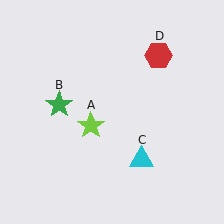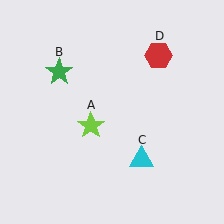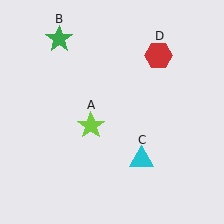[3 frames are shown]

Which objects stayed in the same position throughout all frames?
Lime star (object A) and cyan triangle (object C) and red hexagon (object D) remained stationary.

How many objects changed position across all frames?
1 object changed position: green star (object B).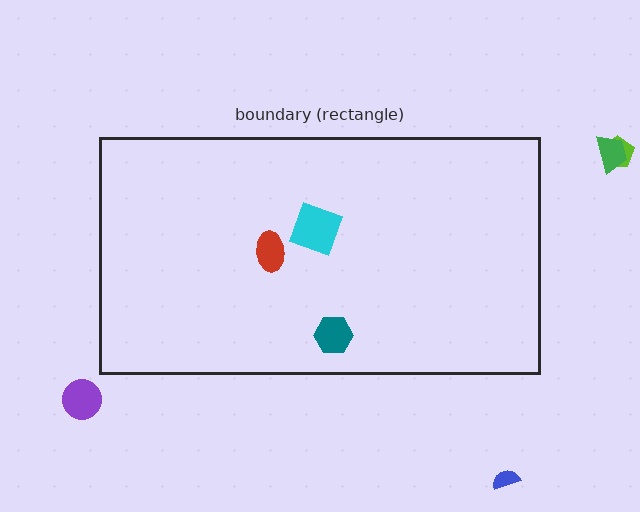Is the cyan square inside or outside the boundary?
Inside.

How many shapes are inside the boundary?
3 inside, 4 outside.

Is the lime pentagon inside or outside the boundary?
Outside.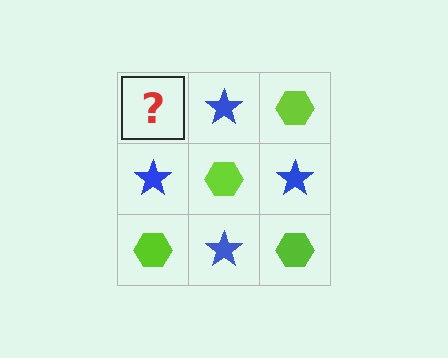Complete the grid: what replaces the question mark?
The question mark should be replaced with a lime hexagon.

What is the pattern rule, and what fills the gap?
The rule is that it alternates lime hexagon and blue star in a checkerboard pattern. The gap should be filled with a lime hexagon.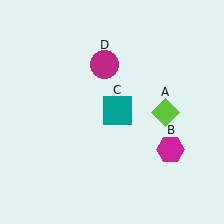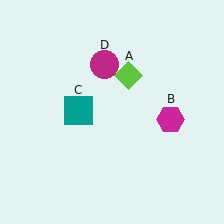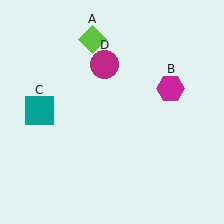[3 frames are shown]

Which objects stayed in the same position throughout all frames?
Magenta circle (object D) remained stationary.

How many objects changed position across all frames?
3 objects changed position: lime diamond (object A), magenta hexagon (object B), teal square (object C).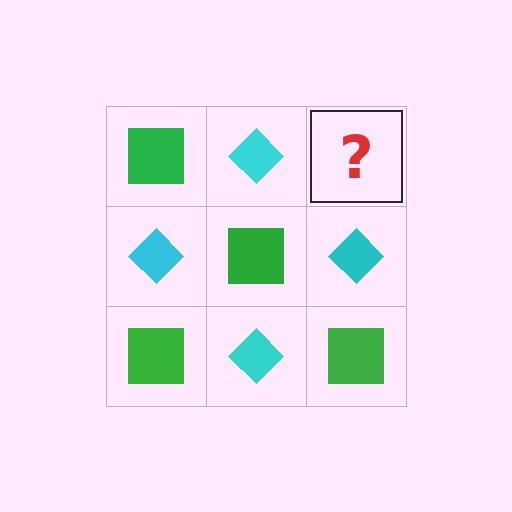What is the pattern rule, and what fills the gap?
The rule is that it alternates green square and cyan diamond in a checkerboard pattern. The gap should be filled with a green square.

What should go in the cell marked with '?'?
The missing cell should contain a green square.